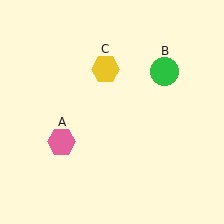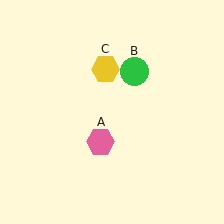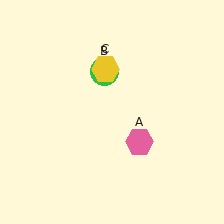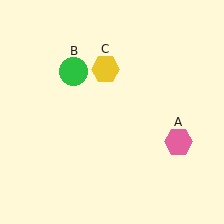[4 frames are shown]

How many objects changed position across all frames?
2 objects changed position: pink hexagon (object A), green circle (object B).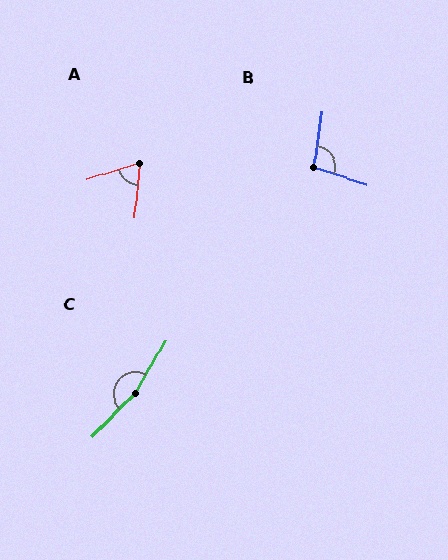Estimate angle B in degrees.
Approximately 99 degrees.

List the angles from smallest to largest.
A (66°), B (99°), C (165°).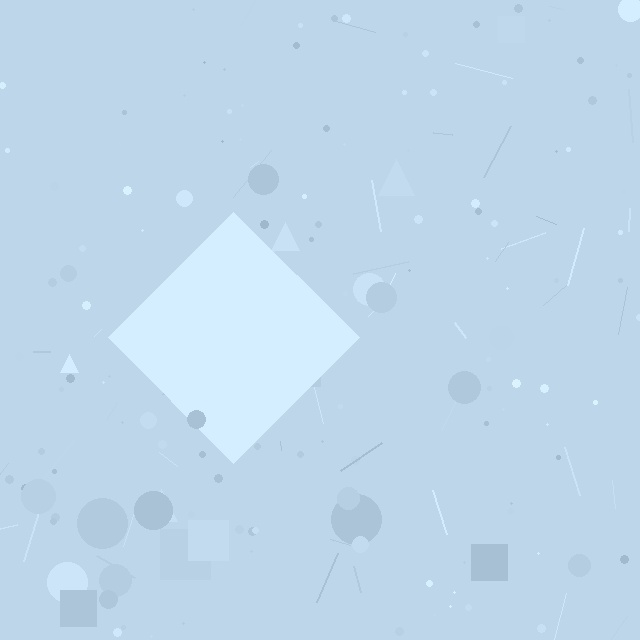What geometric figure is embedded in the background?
A diamond is embedded in the background.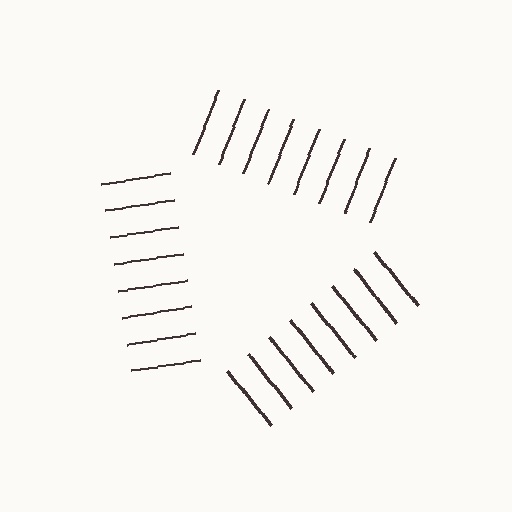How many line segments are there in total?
24 — 8 along each of the 3 edges.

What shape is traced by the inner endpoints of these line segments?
An illusory triangle — the line segments terminate on its edges but no continuous stroke is drawn.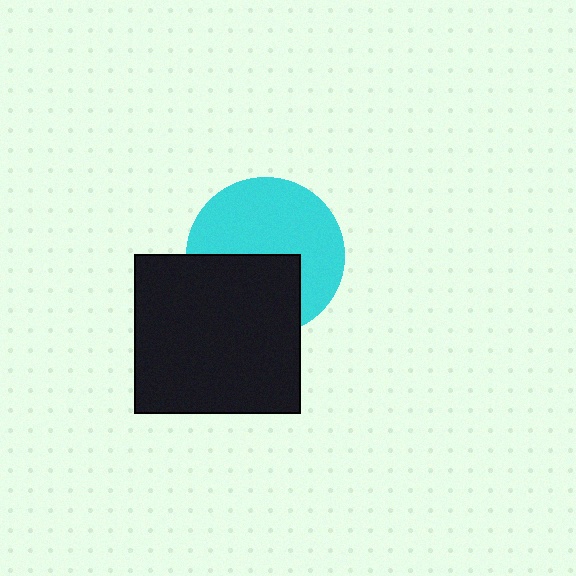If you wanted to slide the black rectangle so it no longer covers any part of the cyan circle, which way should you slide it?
Slide it down — that is the most direct way to separate the two shapes.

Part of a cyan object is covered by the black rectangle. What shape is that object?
It is a circle.